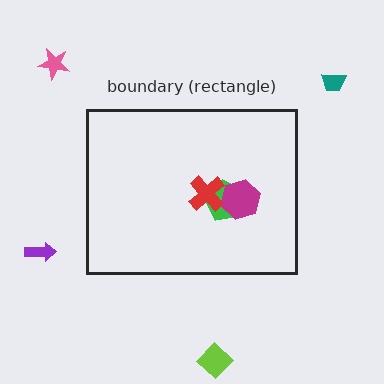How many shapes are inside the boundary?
3 inside, 4 outside.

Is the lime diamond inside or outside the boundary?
Outside.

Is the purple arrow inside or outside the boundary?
Outside.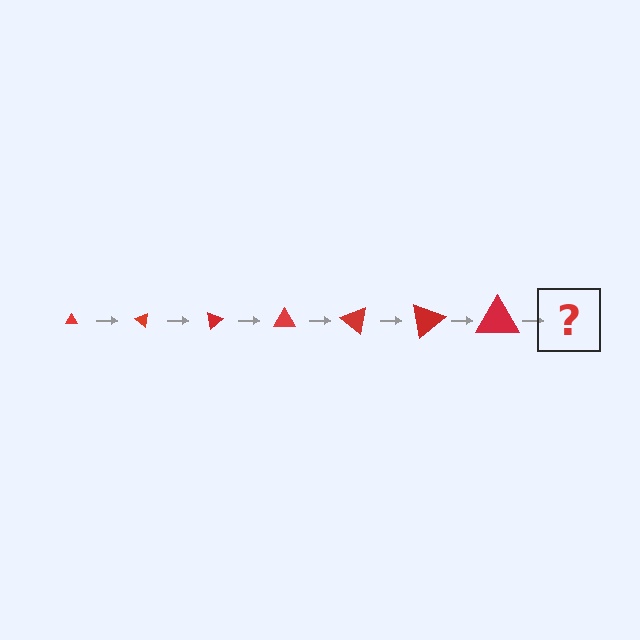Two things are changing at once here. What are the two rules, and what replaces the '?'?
The two rules are that the triangle grows larger each step and it rotates 40 degrees each step. The '?' should be a triangle, larger than the previous one and rotated 280 degrees from the start.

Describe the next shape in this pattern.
It should be a triangle, larger than the previous one and rotated 280 degrees from the start.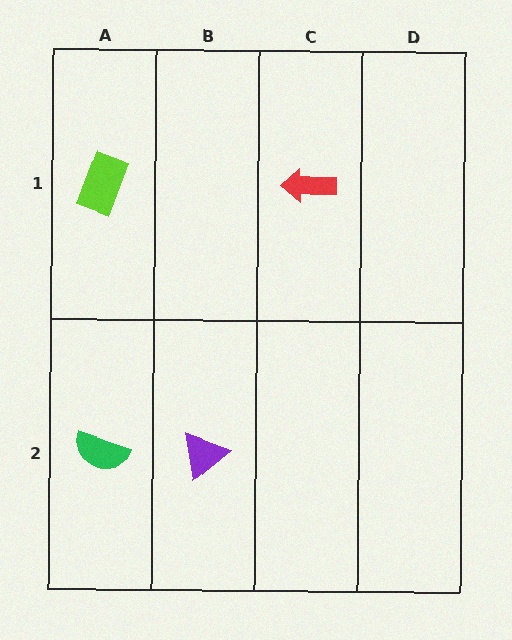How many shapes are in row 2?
2 shapes.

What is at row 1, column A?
A lime rectangle.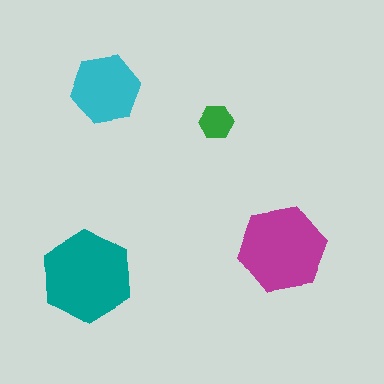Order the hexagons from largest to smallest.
the teal one, the magenta one, the cyan one, the green one.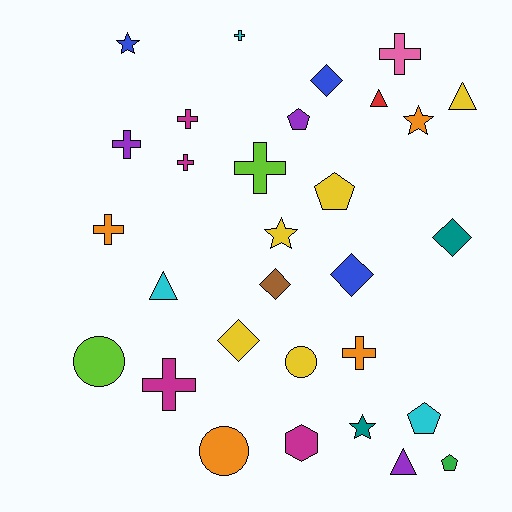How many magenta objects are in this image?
There are 4 magenta objects.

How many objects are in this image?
There are 30 objects.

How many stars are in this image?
There are 4 stars.